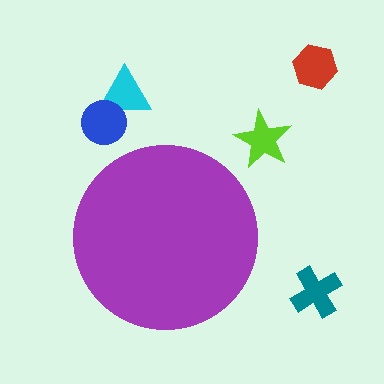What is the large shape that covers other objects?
A purple circle.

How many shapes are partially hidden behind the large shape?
0 shapes are partially hidden.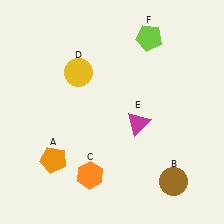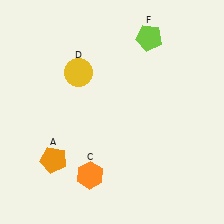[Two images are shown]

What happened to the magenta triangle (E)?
The magenta triangle (E) was removed in Image 2. It was in the bottom-right area of Image 1.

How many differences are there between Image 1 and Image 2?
There are 2 differences between the two images.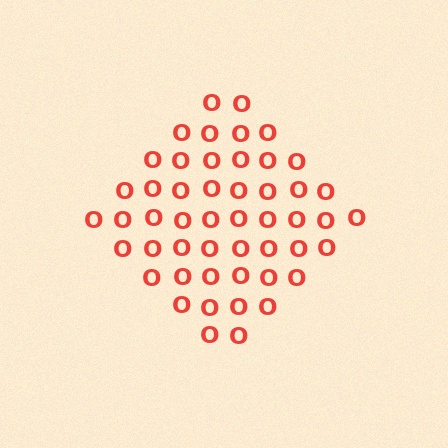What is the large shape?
The large shape is a diamond.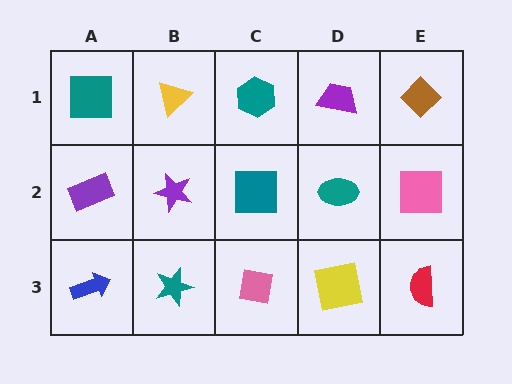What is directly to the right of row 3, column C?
A yellow square.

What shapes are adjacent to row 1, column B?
A purple star (row 2, column B), a teal square (row 1, column A), a teal hexagon (row 1, column C).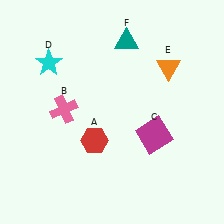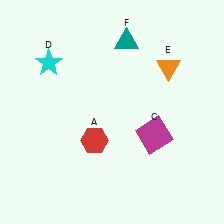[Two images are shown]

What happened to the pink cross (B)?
The pink cross (B) was removed in Image 2. It was in the top-left area of Image 1.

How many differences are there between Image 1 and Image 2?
There is 1 difference between the two images.